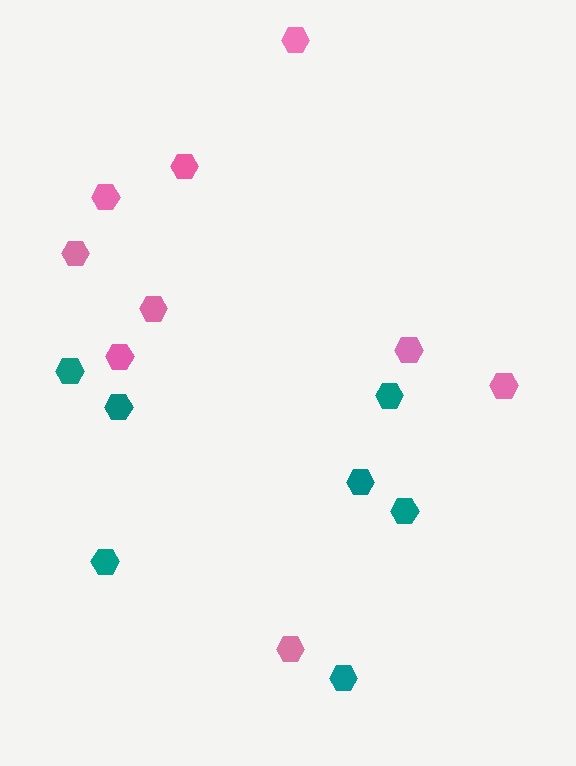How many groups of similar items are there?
There are 2 groups: one group of pink hexagons (9) and one group of teal hexagons (7).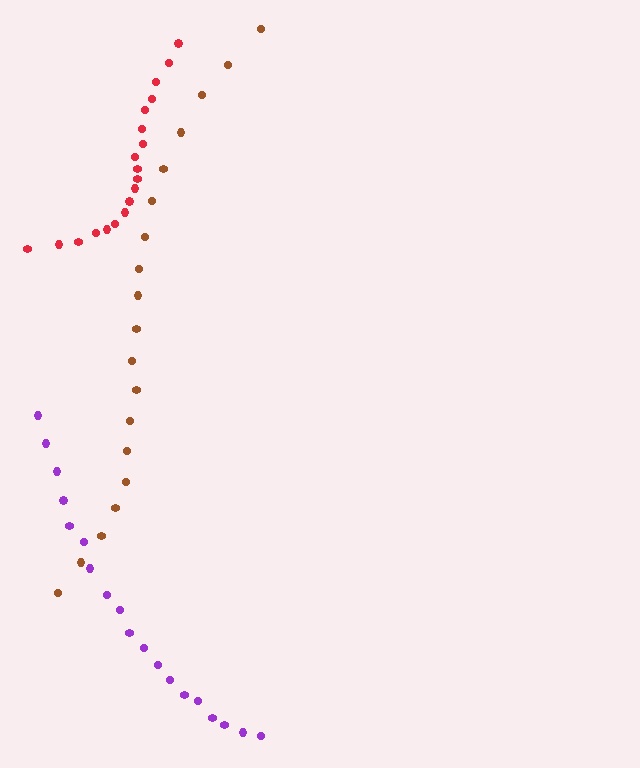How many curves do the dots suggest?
There are 3 distinct paths.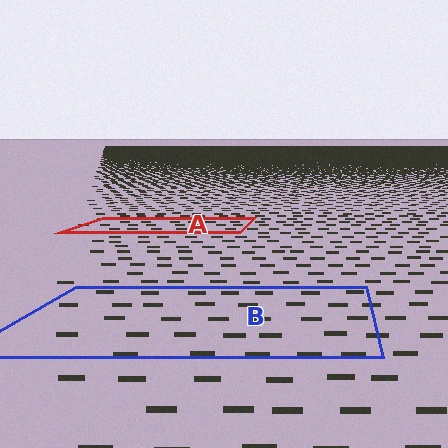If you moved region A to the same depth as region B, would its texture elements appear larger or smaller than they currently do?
They would appear larger. At a closer depth, the same texture elements are projected at a bigger on-screen size.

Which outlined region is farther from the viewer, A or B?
Region A is farther from the viewer — the texture elements inside it appear smaller and more densely packed.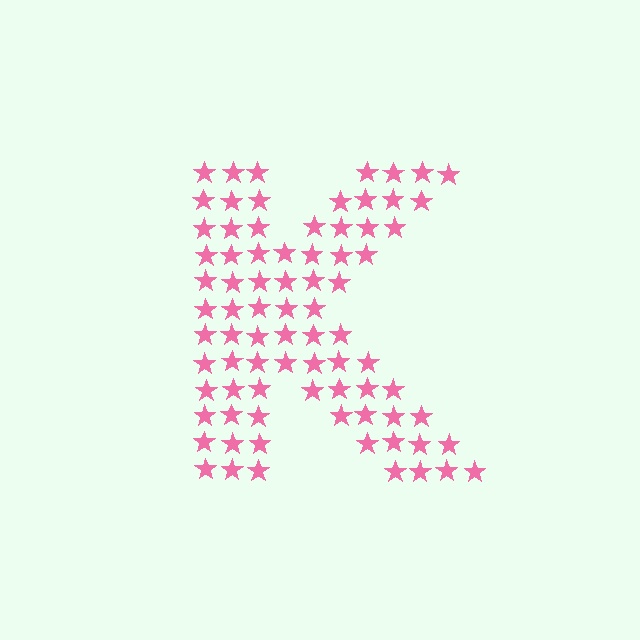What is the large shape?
The large shape is the letter K.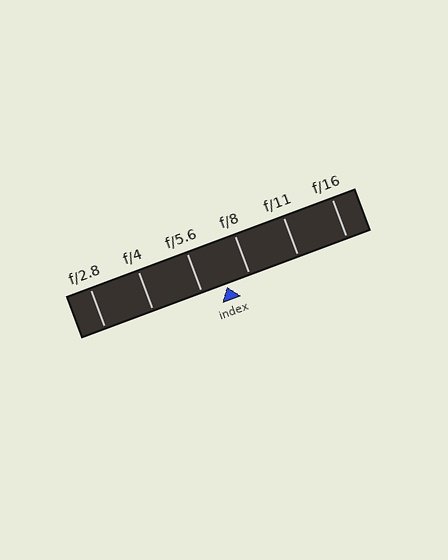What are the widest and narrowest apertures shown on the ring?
The widest aperture shown is f/2.8 and the narrowest is f/16.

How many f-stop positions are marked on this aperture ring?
There are 6 f-stop positions marked.